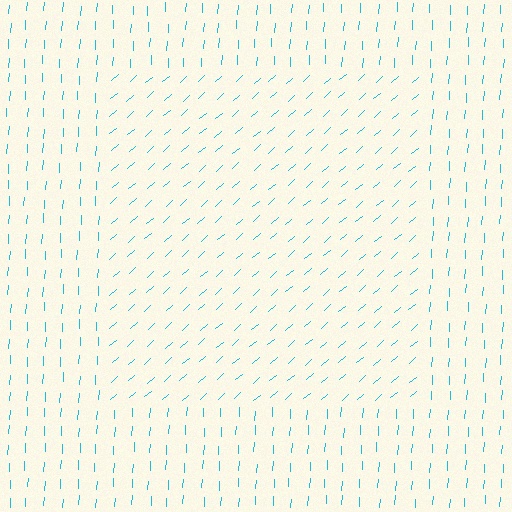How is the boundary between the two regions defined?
The boundary is defined purely by a change in line orientation (approximately 45 degrees difference). All lines are the same color and thickness.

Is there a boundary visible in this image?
Yes, there is a texture boundary formed by a change in line orientation.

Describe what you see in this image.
The image is filled with small cyan line segments. A rectangle region in the image has lines oriented differently from the surrounding lines, creating a visible texture boundary.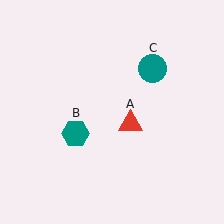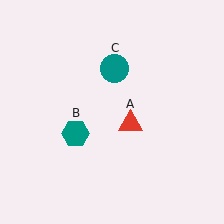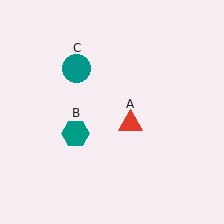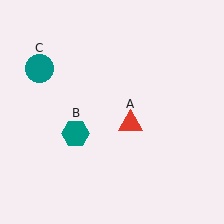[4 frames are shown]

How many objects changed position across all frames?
1 object changed position: teal circle (object C).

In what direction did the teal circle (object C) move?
The teal circle (object C) moved left.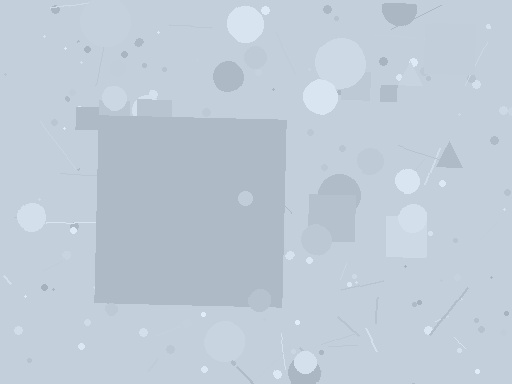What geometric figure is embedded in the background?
A square is embedded in the background.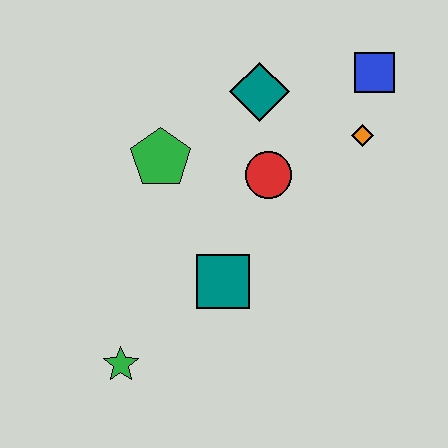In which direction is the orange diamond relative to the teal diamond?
The orange diamond is to the right of the teal diamond.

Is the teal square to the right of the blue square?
No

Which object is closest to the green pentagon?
The red circle is closest to the green pentagon.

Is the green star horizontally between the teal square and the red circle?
No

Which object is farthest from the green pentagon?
The blue square is farthest from the green pentagon.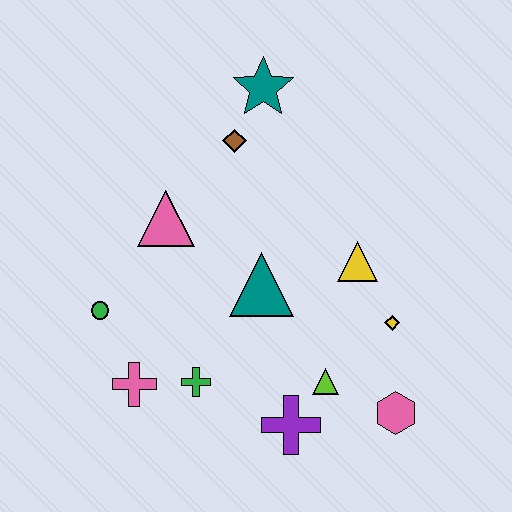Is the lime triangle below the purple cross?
No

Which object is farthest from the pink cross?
The teal star is farthest from the pink cross.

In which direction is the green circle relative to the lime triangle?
The green circle is to the left of the lime triangle.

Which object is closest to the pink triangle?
The brown diamond is closest to the pink triangle.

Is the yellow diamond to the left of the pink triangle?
No